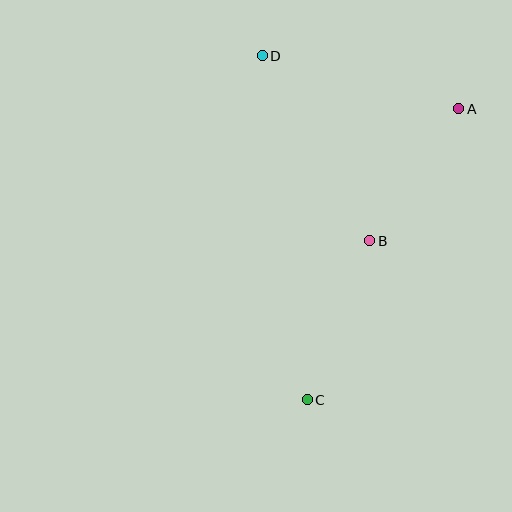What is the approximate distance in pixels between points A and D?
The distance between A and D is approximately 204 pixels.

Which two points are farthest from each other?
Points C and D are farthest from each other.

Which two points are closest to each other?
Points A and B are closest to each other.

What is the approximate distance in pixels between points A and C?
The distance between A and C is approximately 328 pixels.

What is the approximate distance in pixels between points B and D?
The distance between B and D is approximately 214 pixels.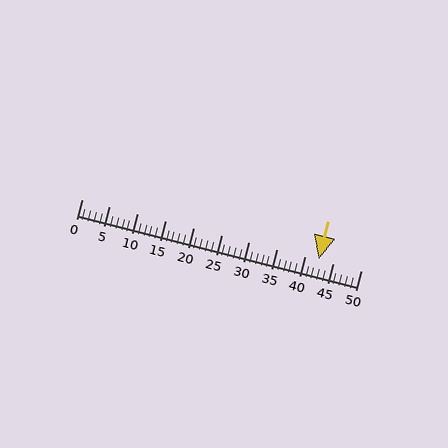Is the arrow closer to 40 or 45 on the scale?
The arrow is closer to 40.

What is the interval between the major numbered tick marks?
The major tick marks are spaced 5 units apart.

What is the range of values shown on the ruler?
The ruler shows values from 0 to 50.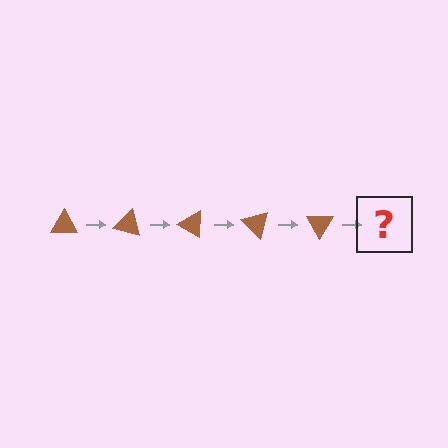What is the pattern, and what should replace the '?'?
The pattern is that the triangle rotates 15 degrees each step. The '?' should be a brown triangle rotated 75 degrees.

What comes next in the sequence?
The next element should be a brown triangle rotated 75 degrees.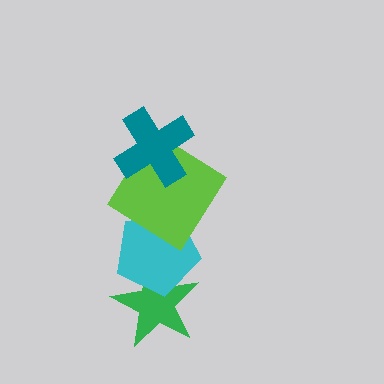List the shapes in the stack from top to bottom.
From top to bottom: the teal cross, the lime diamond, the cyan pentagon, the green star.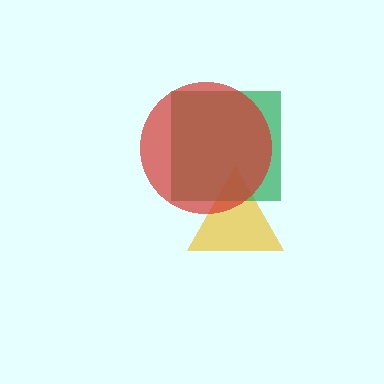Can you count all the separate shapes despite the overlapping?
Yes, there are 3 separate shapes.